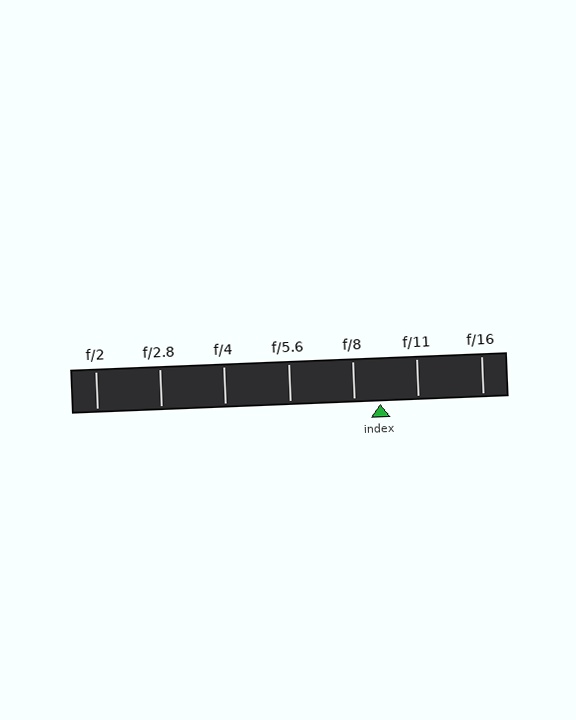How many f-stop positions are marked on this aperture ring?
There are 7 f-stop positions marked.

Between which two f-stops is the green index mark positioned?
The index mark is between f/8 and f/11.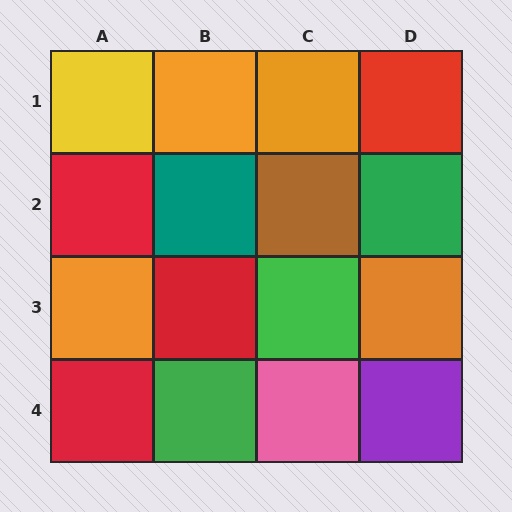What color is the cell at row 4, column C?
Pink.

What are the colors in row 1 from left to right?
Yellow, orange, orange, red.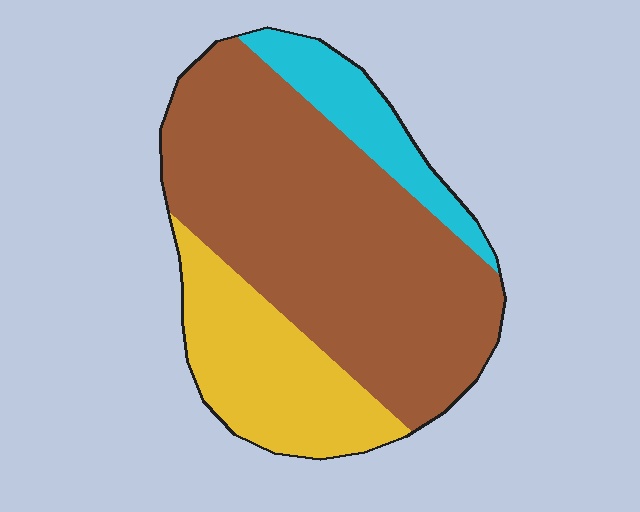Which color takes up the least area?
Cyan, at roughly 10%.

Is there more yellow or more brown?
Brown.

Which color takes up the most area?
Brown, at roughly 65%.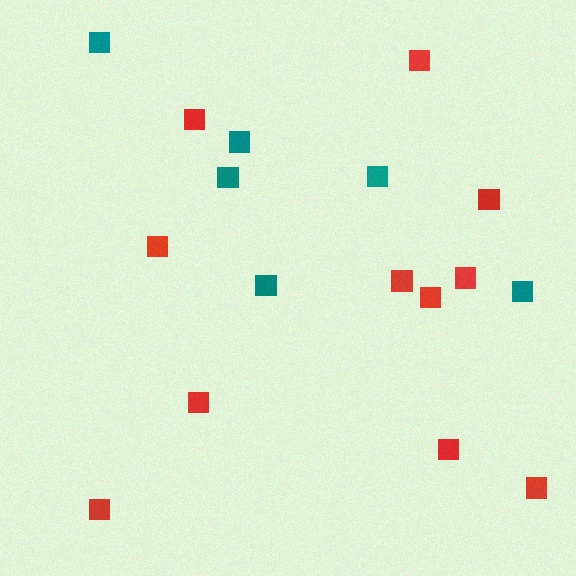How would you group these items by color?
There are 2 groups: one group of teal squares (6) and one group of red squares (11).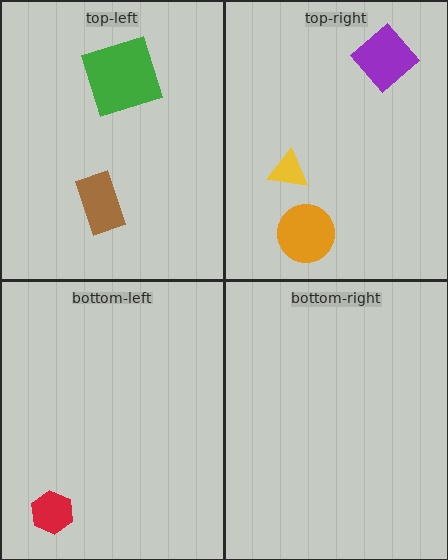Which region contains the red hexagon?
The bottom-left region.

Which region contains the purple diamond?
The top-right region.